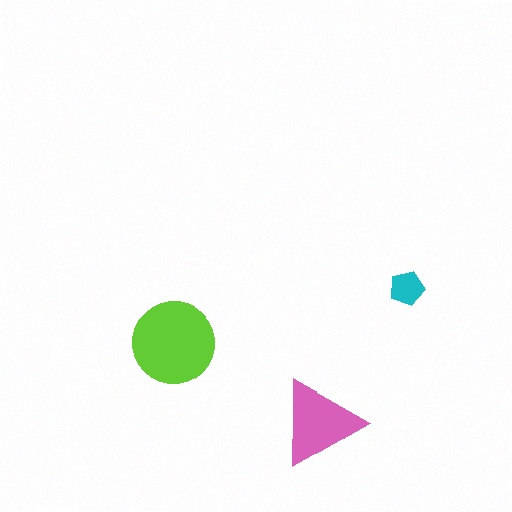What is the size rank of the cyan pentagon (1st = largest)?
3rd.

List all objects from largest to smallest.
The lime circle, the pink triangle, the cyan pentagon.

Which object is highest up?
The cyan pentagon is topmost.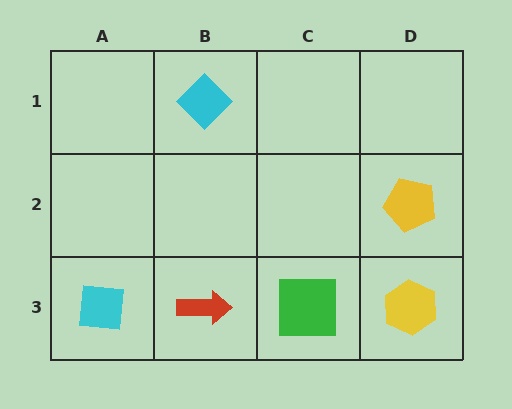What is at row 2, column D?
A yellow pentagon.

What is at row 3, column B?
A red arrow.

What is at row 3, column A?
A cyan square.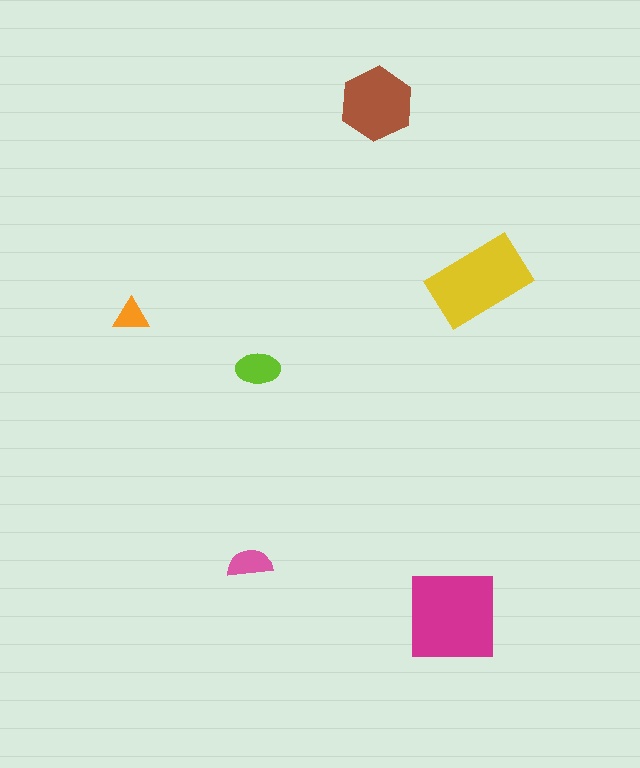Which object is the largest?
The magenta square.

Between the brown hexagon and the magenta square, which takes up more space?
The magenta square.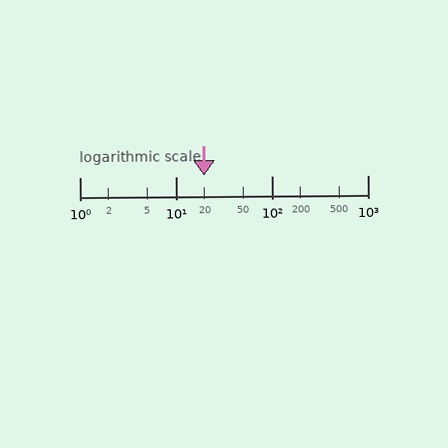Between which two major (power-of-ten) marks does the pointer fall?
The pointer is between 10 and 100.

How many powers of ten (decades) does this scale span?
The scale spans 3 decades, from 1 to 1000.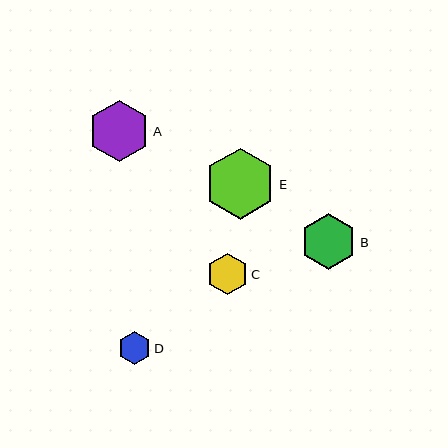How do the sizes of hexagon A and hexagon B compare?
Hexagon A and hexagon B are approximately the same size.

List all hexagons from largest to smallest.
From largest to smallest: E, A, B, C, D.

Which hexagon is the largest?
Hexagon E is the largest with a size of approximately 71 pixels.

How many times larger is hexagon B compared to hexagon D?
Hexagon B is approximately 1.7 times the size of hexagon D.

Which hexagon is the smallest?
Hexagon D is the smallest with a size of approximately 33 pixels.